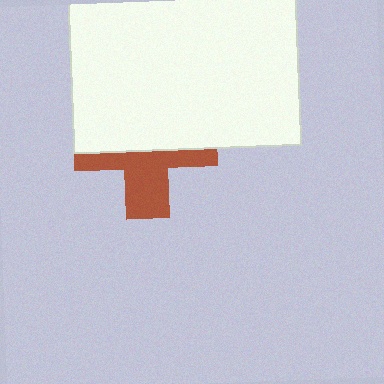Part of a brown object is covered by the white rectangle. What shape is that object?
It is a cross.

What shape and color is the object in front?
The object in front is a white rectangle.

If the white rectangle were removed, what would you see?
You would see the complete brown cross.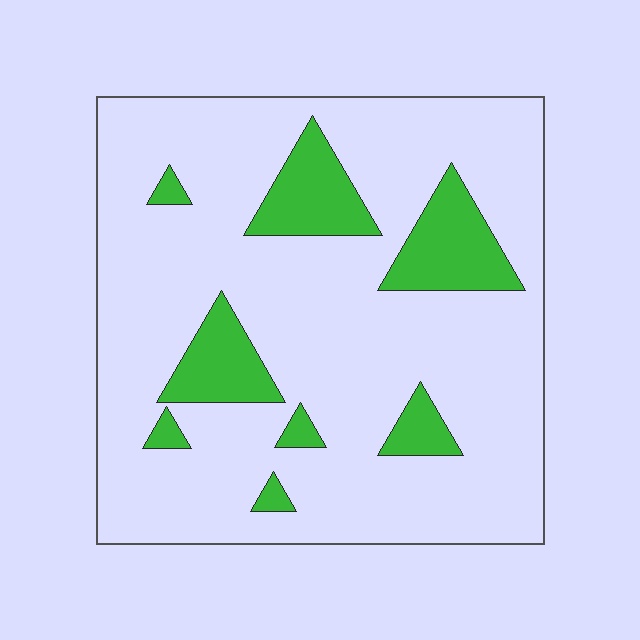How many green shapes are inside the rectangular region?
8.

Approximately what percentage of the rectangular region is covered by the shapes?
Approximately 15%.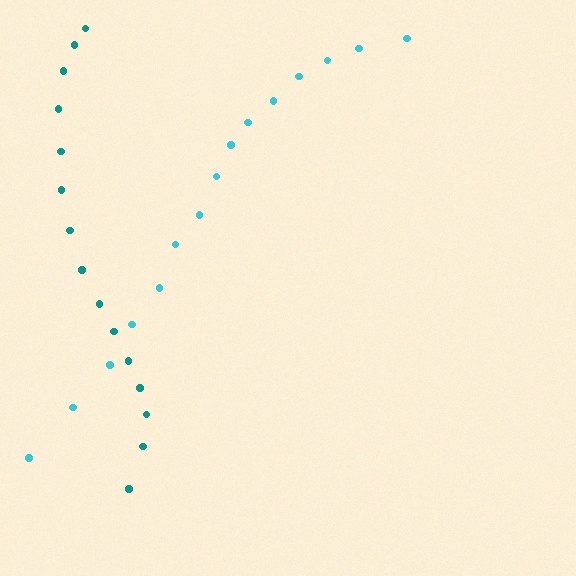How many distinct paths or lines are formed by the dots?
There are 2 distinct paths.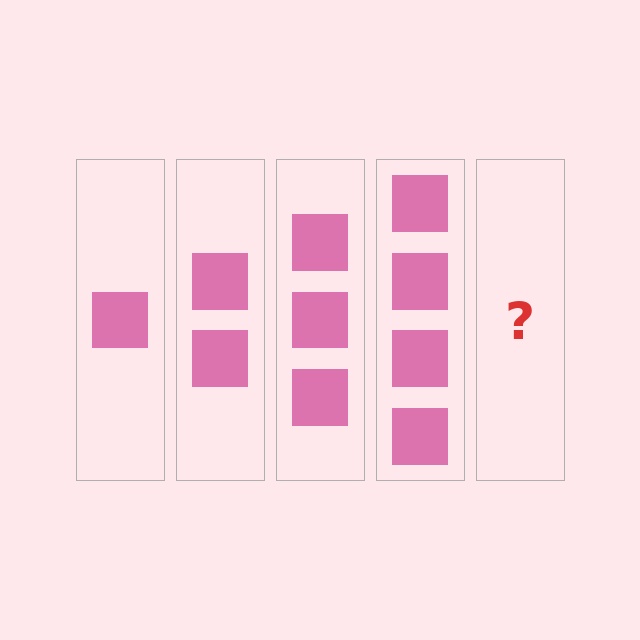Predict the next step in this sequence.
The next step is 5 squares.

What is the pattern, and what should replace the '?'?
The pattern is that each step adds one more square. The '?' should be 5 squares.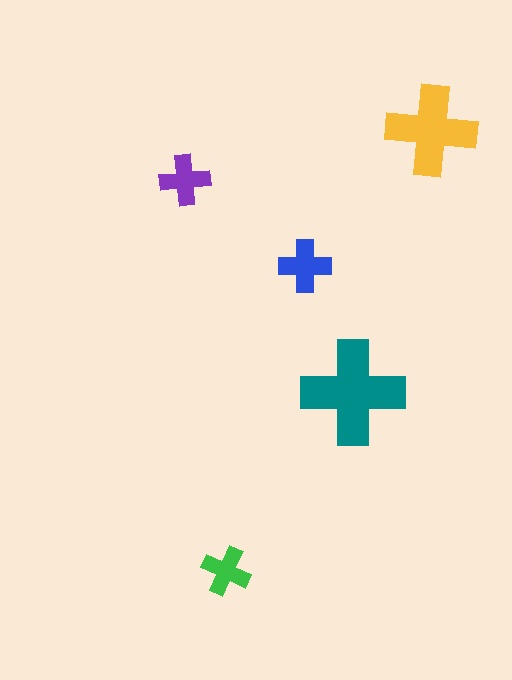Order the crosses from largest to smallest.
the teal one, the yellow one, the blue one, the purple one, the green one.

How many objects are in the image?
There are 5 objects in the image.